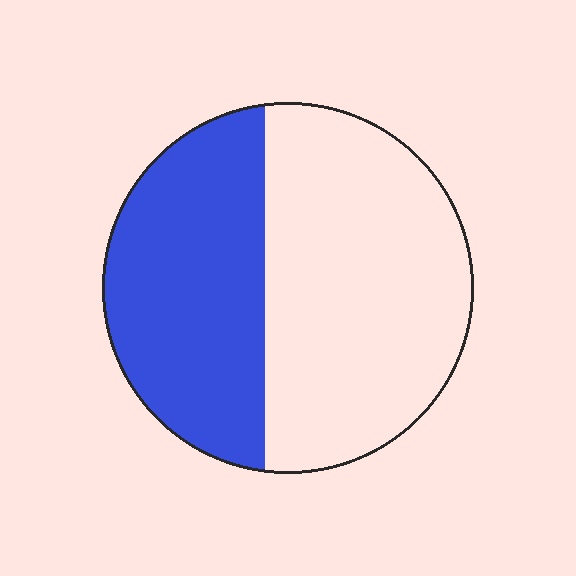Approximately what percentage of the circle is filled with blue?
Approximately 40%.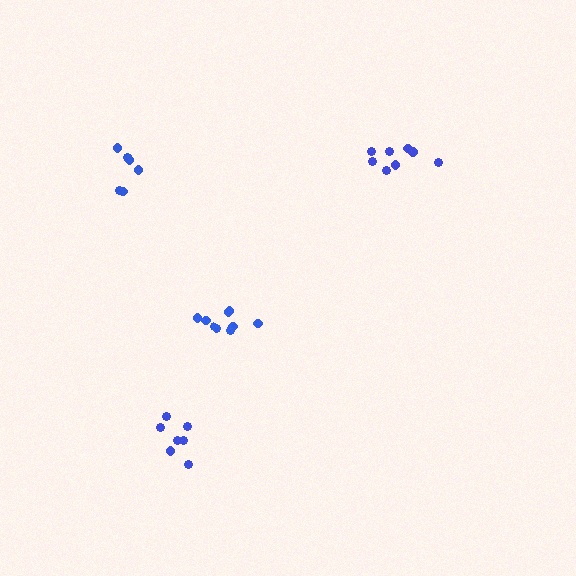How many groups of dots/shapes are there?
There are 4 groups.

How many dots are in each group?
Group 1: 9 dots, Group 2: 7 dots, Group 3: 8 dots, Group 4: 7 dots (31 total).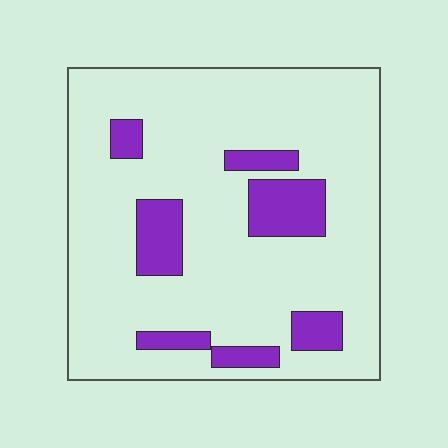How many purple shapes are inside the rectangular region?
7.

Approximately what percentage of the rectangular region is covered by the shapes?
Approximately 15%.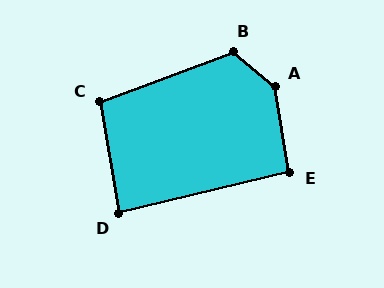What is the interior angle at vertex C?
Approximately 101 degrees (obtuse).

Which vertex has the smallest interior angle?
D, at approximately 86 degrees.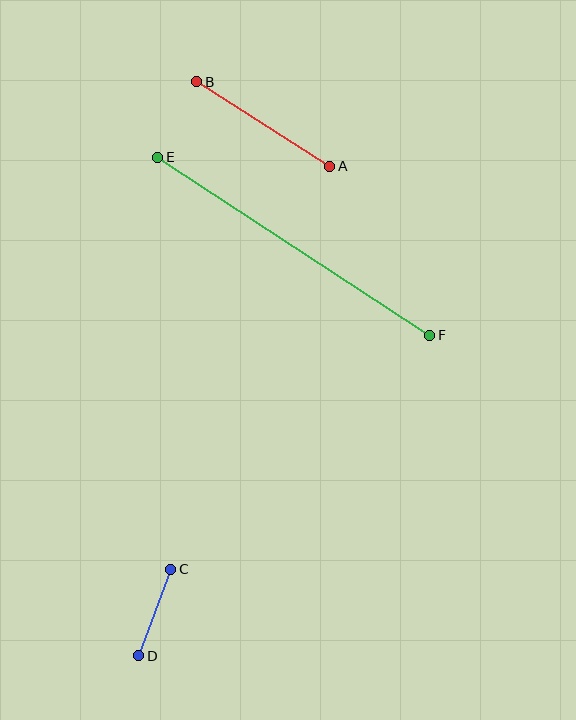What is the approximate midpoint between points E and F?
The midpoint is at approximately (294, 246) pixels.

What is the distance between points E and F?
The distance is approximately 325 pixels.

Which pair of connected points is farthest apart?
Points E and F are farthest apart.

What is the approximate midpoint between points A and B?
The midpoint is at approximately (263, 124) pixels.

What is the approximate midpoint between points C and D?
The midpoint is at approximately (155, 612) pixels.